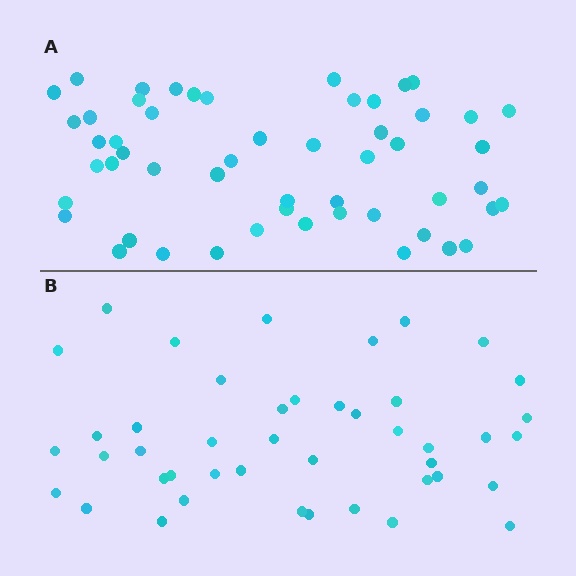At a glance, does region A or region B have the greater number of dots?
Region A (the top region) has more dots.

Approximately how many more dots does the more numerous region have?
Region A has roughly 8 or so more dots than region B.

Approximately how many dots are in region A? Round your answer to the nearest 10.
About 50 dots. (The exact count is 53, which rounds to 50.)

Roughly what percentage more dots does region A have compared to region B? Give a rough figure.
About 20% more.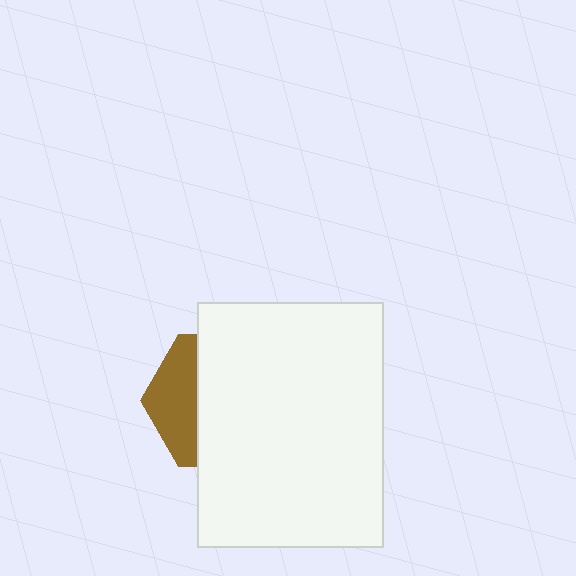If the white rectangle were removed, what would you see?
You would see the complete brown hexagon.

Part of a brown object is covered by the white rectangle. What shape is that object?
It is a hexagon.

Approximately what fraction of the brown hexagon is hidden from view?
Roughly 67% of the brown hexagon is hidden behind the white rectangle.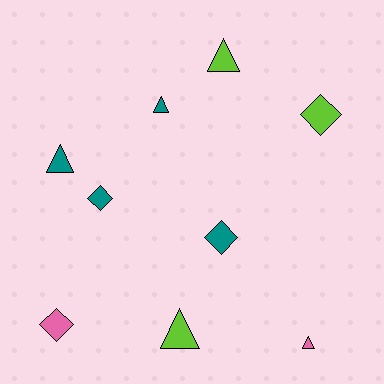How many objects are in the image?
There are 9 objects.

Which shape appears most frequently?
Triangle, with 5 objects.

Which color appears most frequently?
Teal, with 4 objects.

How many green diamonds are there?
There are no green diamonds.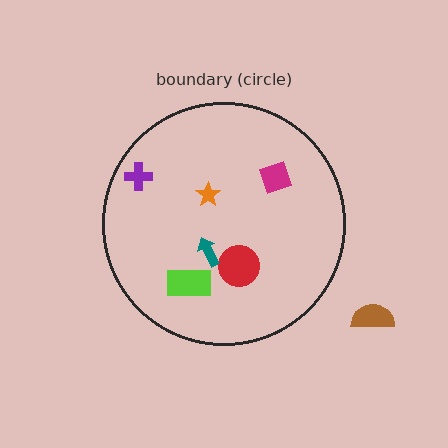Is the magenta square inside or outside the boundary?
Inside.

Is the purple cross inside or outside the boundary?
Inside.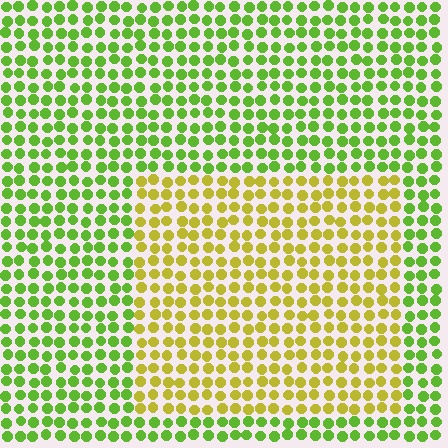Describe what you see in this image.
The image is filled with small lime elements in a uniform arrangement. A rectangle-shaped region is visible where the elements are tinted to a slightly different hue, forming a subtle color boundary.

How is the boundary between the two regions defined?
The boundary is defined purely by a slight shift in hue (about 41 degrees). Spacing, size, and orientation are identical on both sides.